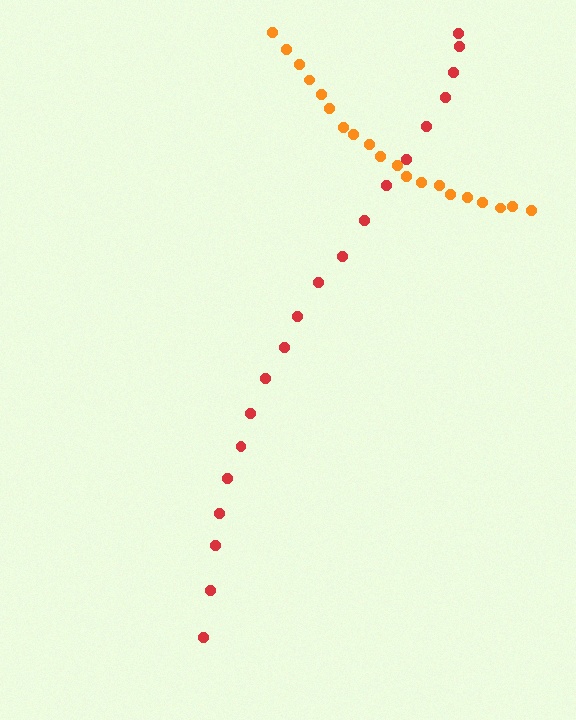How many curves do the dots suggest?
There are 2 distinct paths.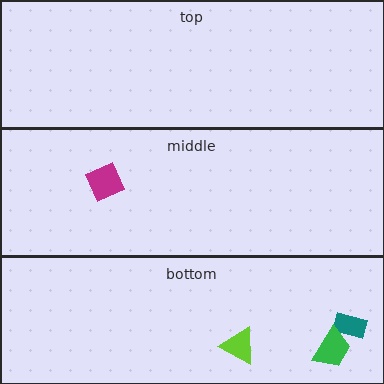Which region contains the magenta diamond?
The middle region.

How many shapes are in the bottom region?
3.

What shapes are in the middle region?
The magenta diamond.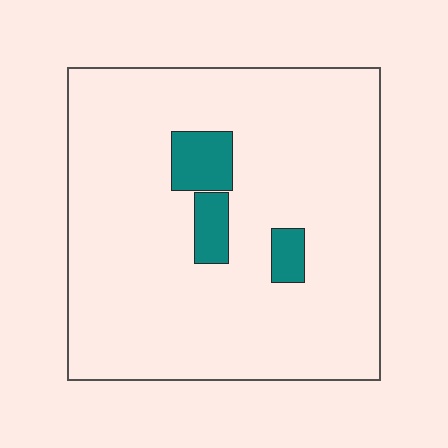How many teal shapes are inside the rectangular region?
3.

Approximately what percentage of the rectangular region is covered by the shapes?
Approximately 10%.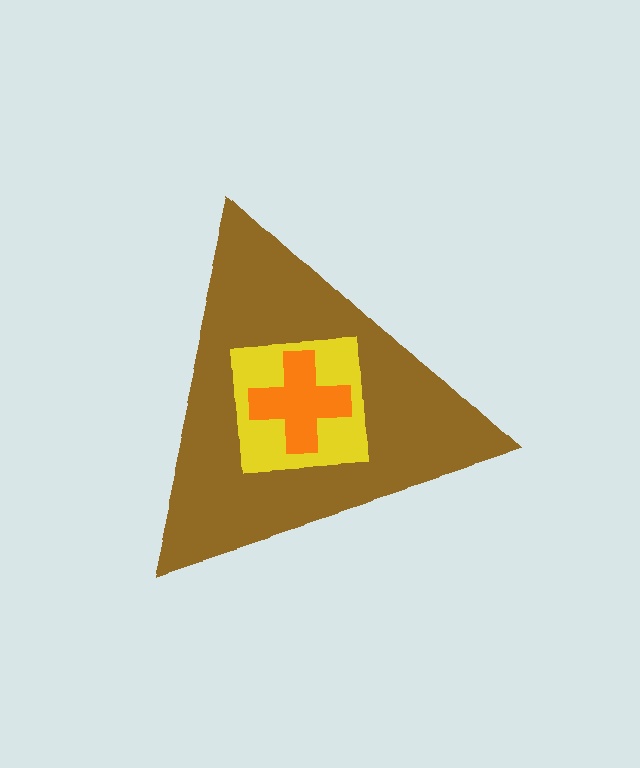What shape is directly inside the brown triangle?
The yellow square.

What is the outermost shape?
The brown triangle.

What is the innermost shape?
The orange cross.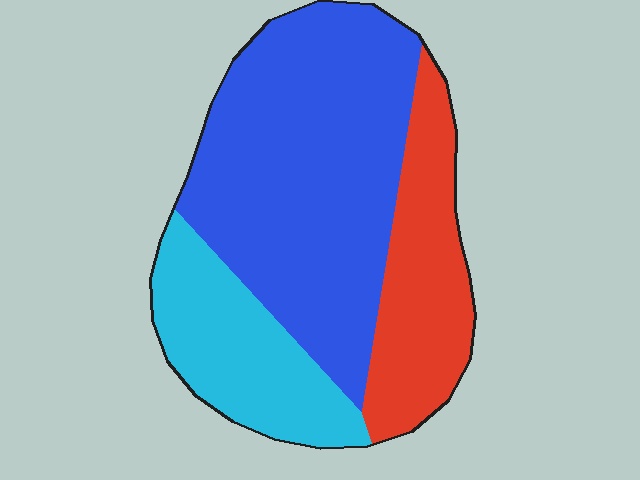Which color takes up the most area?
Blue, at roughly 55%.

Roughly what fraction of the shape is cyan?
Cyan covers 22% of the shape.